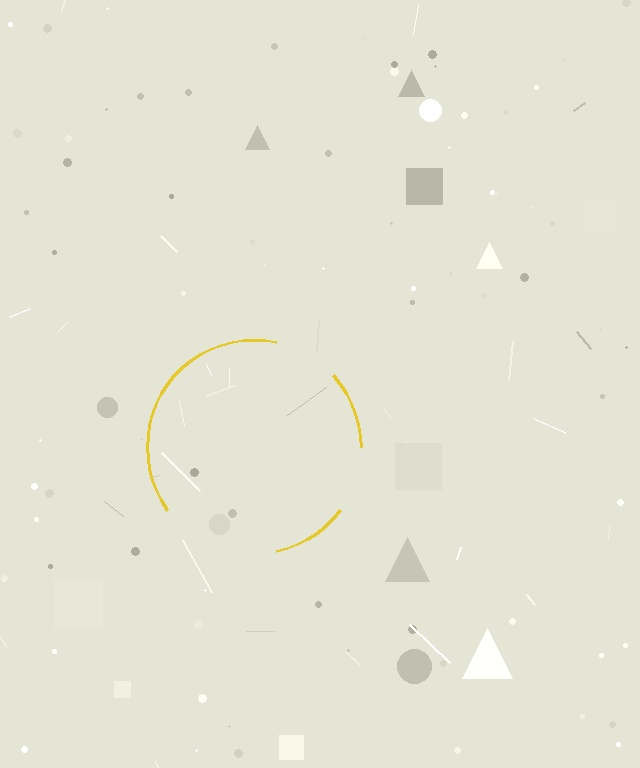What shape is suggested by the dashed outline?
The dashed outline suggests a circle.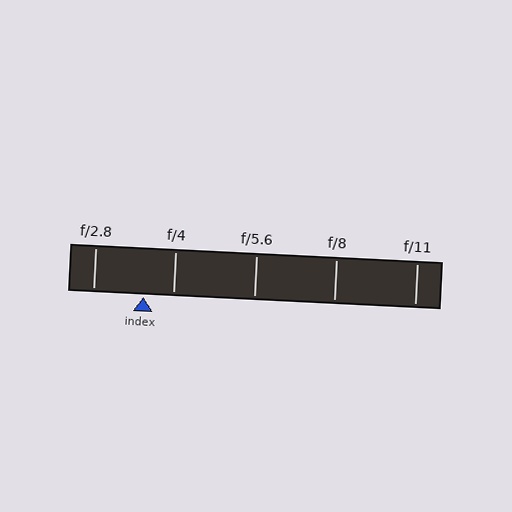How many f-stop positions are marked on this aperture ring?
There are 5 f-stop positions marked.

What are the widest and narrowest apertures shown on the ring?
The widest aperture shown is f/2.8 and the narrowest is f/11.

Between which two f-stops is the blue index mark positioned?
The index mark is between f/2.8 and f/4.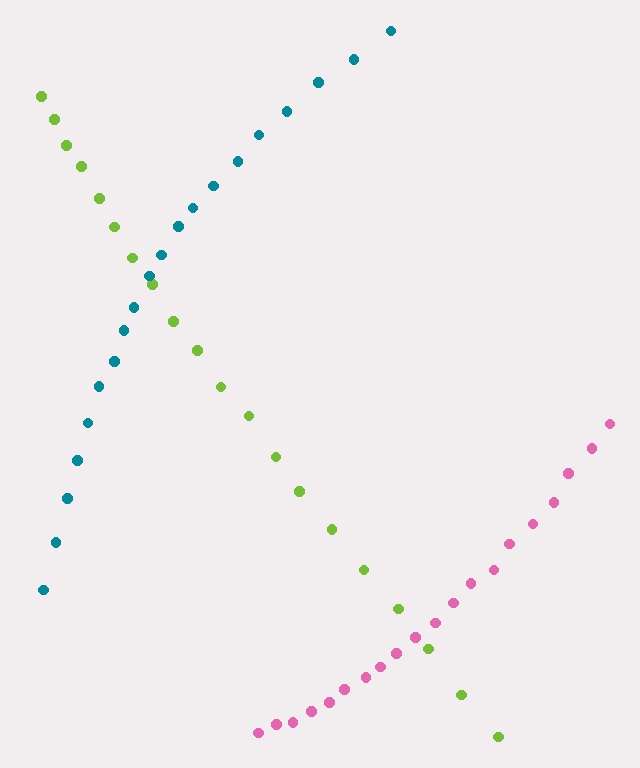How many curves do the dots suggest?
There are 3 distinct paths.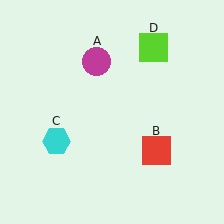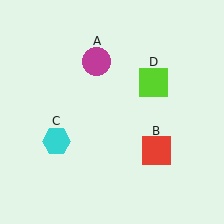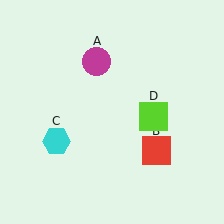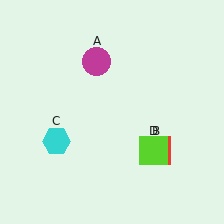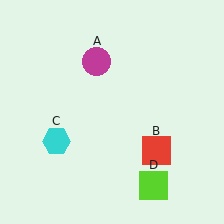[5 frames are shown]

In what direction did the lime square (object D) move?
The lime square (object D) moved down.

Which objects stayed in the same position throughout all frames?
Magenta circle (object A) and red square (object B) and cyan hexagon (object C) remained stationary.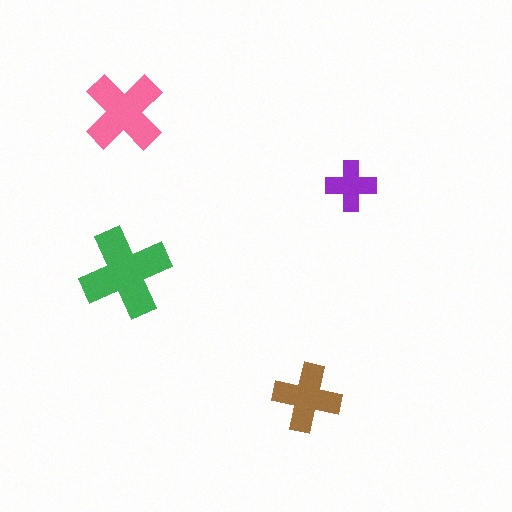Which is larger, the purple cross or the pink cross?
The pink one.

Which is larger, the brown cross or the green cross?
The green one.